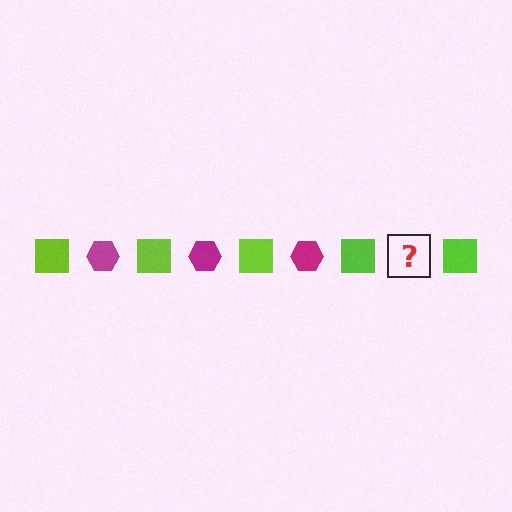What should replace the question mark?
The question mark should be replaced with a magenta hexagon.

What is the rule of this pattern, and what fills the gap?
The rule is that the pattern alternates between lime square and magenta hexagon. The gap should be filled with a magenta hexagon.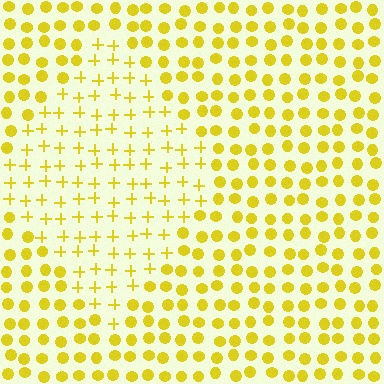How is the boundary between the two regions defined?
The boundary is defined by a change in element shape: plus signs inside vs. circles outside. All elements share the same color and spacing.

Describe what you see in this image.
The image is filled with small yellow elements arranged in a uniform grid. A diamond-shaped region contains plus signs, while the surrounding area contains circles. The boundary is defined purely by the change in element shape.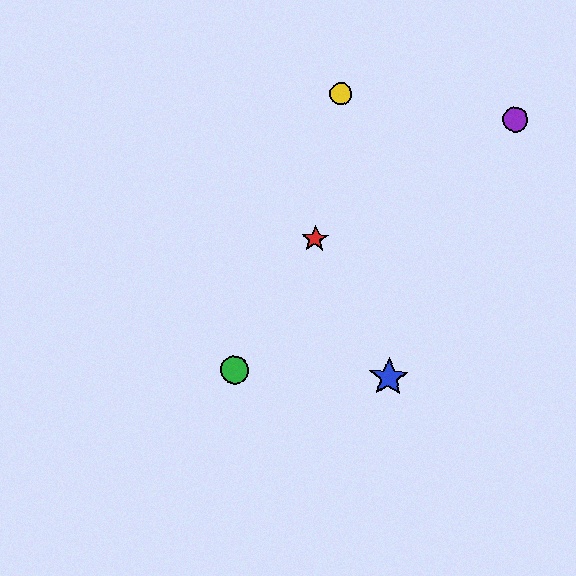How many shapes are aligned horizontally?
2 shapes (the blue star, the green circle) are aligned horizontally.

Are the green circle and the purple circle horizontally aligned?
No, the green circle is at y≈370 and the purple circle is at y≈120.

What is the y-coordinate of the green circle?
The green circle is at y≈370.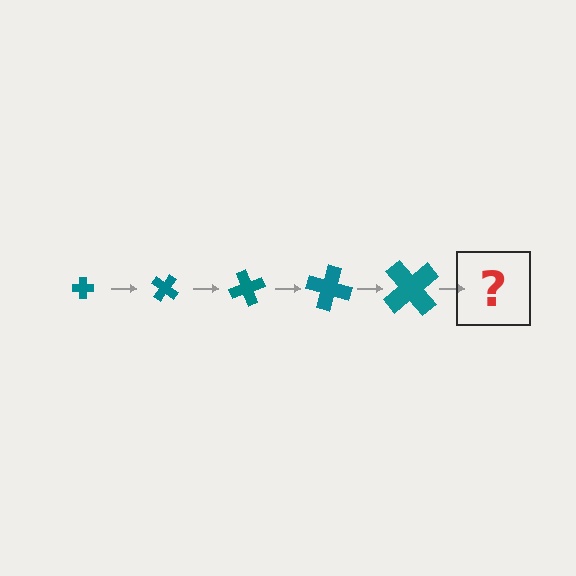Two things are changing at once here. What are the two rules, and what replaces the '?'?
The two rules are that the cross grows larger each step and it rotates 35 degrees each step. The '?' should be a cross, larger than the previous one and rotated 175 degrees from the start.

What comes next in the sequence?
The next element should be a cross, larger than the previous one and rotated 175 degrees from the start.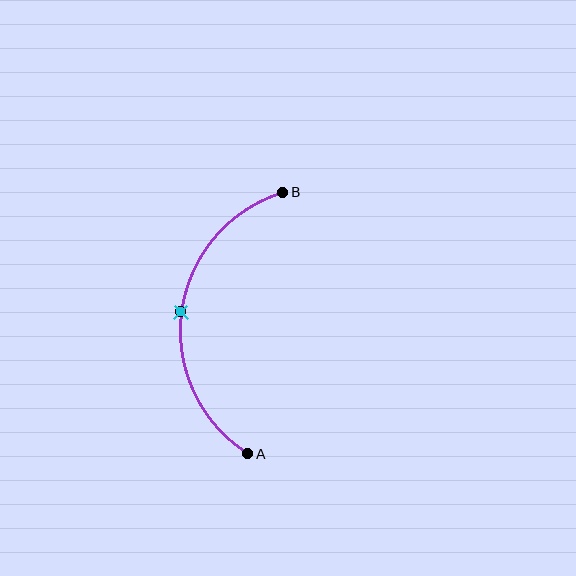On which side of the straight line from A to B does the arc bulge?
The arc bulges to the left of the straight line connecting A and B.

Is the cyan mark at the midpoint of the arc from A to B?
Yes. The cyan mark lies on the arc at equal arc-length from both A and B — it is the arc midpoint.